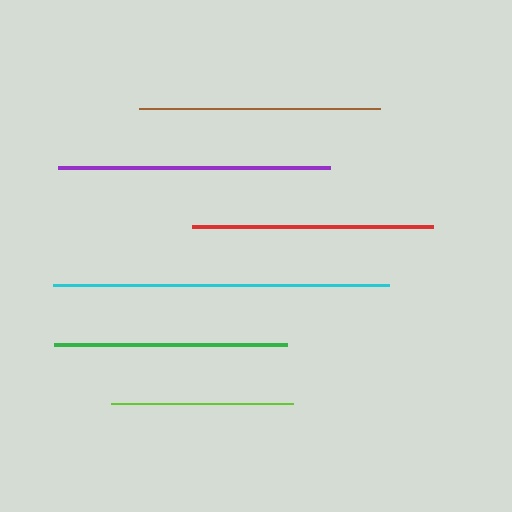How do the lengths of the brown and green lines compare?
The brown and green lines are approximately the same length.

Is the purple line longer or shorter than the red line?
The purple line is longer than the red line.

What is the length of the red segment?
The red segment is approximately 242 pixels long.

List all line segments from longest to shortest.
From longest to shortest: cyan, purple, red, brown, green, lime.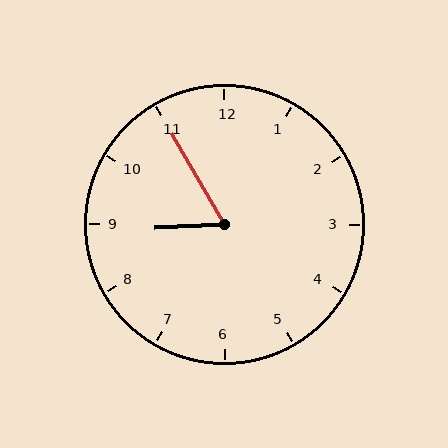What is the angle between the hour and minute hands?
Approximately 62 degrees.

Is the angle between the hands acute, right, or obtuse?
It is acute.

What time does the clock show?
8:55.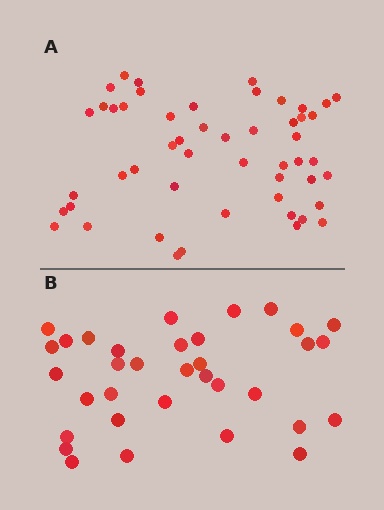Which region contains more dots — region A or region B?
Region A (the top region) has more dots.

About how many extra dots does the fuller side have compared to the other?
Region A has approximately 15 more dots than region B.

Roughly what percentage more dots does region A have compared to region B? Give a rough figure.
About 50% more.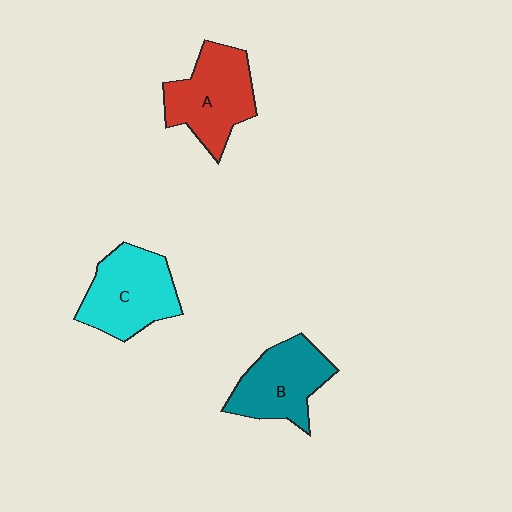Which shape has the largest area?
Shape C (cyan).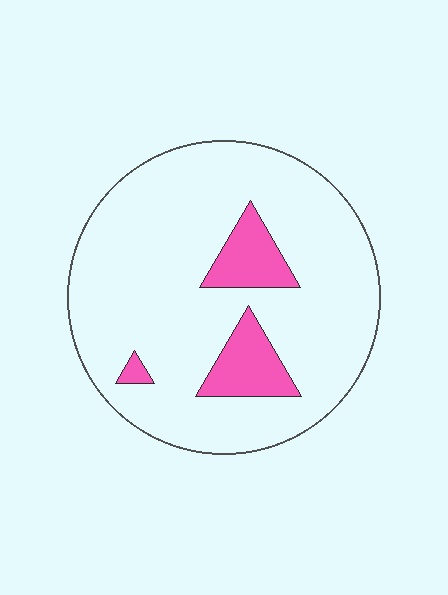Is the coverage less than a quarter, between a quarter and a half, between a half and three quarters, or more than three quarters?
Less than a quarter.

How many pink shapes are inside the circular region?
3.